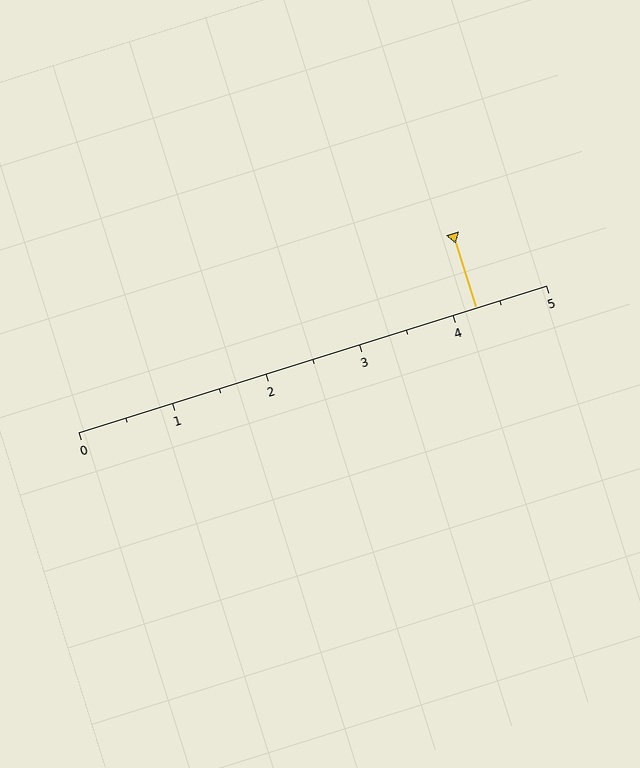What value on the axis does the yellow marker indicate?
The marker indicates approximately 4.2.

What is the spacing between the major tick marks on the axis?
The major ticks are spaced 1 apart.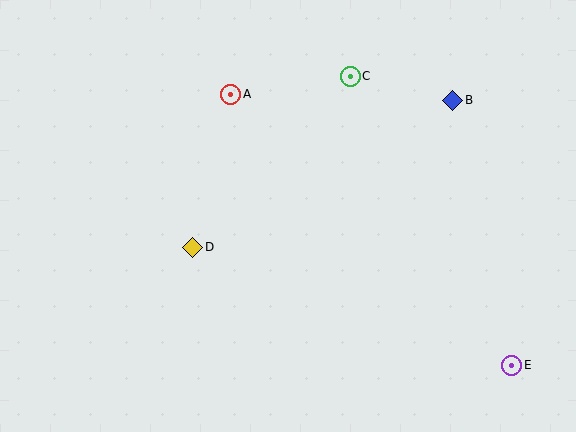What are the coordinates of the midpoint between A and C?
The midpoint between A and C is at (291, 85).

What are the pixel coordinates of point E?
Point E is at (511, 365).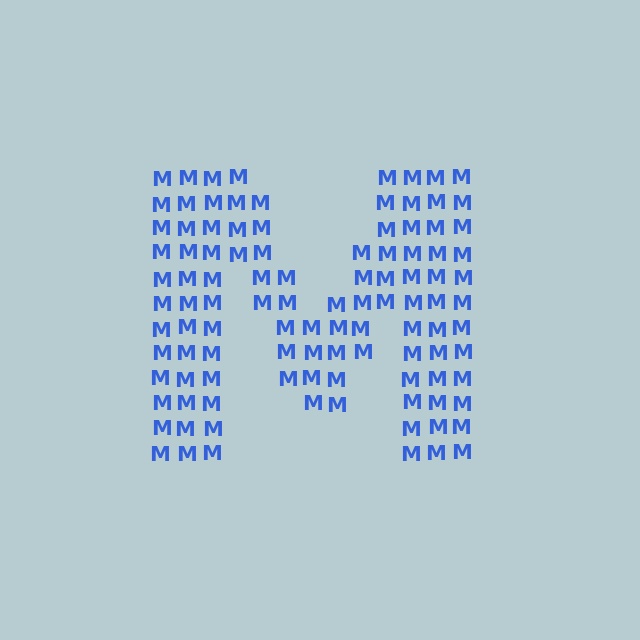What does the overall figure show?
The overall figure shows the letter M.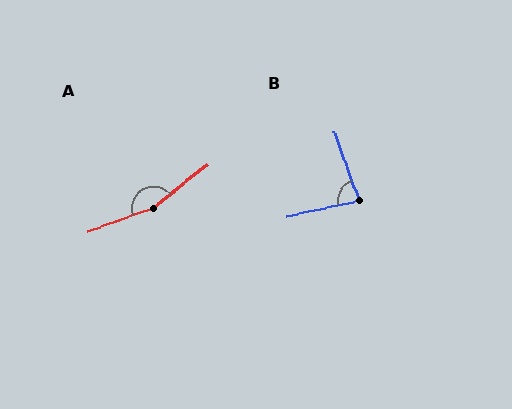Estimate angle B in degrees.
Approximately 82 degrees.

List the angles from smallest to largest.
B (82°), A (160°).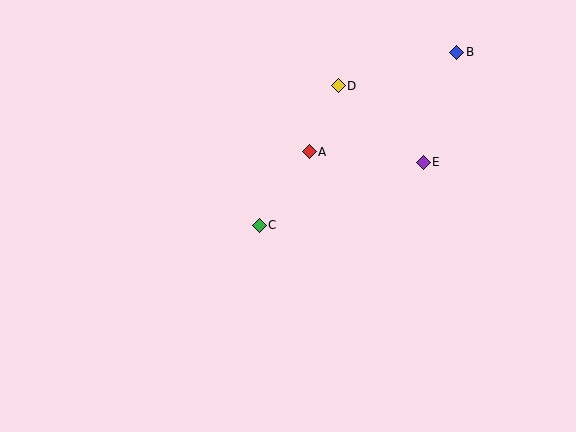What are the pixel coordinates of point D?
Point D is at (338, 86).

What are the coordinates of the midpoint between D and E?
The midpoint between D and E is at (381, 124).